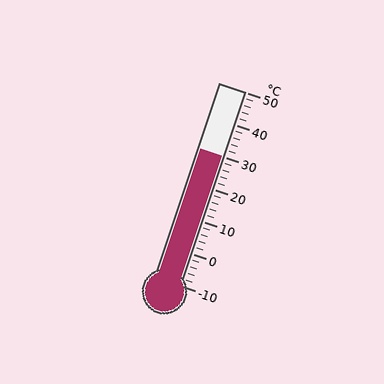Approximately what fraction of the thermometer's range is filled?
The thermometer is filled to approximately 65% of its range.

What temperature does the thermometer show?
The thermometer shows approximately 30°C.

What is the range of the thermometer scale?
The thermometer scale ranges from -10°C to 50°C.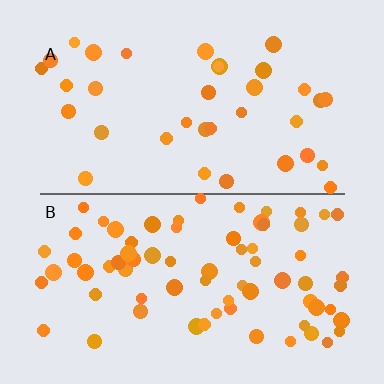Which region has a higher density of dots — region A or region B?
B (the bottom).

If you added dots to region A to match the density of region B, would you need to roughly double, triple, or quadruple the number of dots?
Approximately double.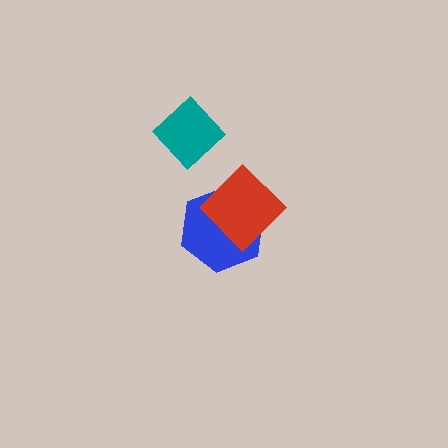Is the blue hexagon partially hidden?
Yes, it is partially covered by another shape.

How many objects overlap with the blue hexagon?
1 object overlaps with the blue hexagon.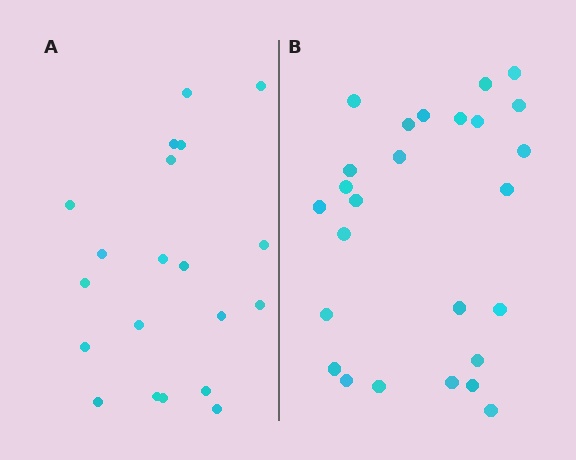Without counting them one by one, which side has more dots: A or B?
Region B (the right region) has more dots.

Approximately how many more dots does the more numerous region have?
Region B has about 6 more dots than region A.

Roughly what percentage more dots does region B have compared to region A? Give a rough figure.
About 30% more.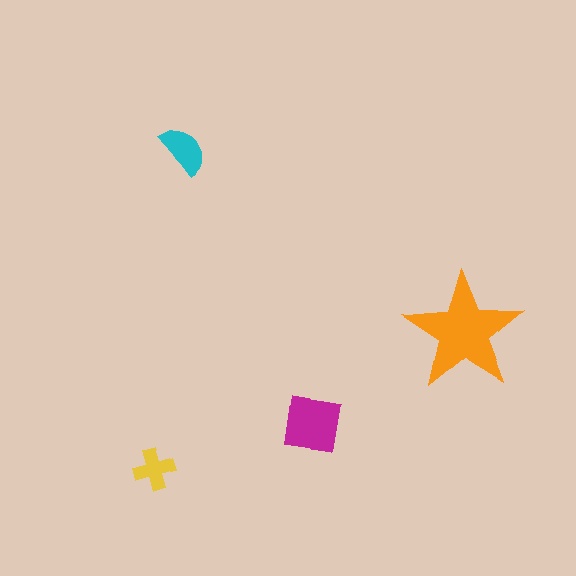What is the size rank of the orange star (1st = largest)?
1st.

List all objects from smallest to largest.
The yellow cross, the cyan semicircle, the magenta square, the orange star.